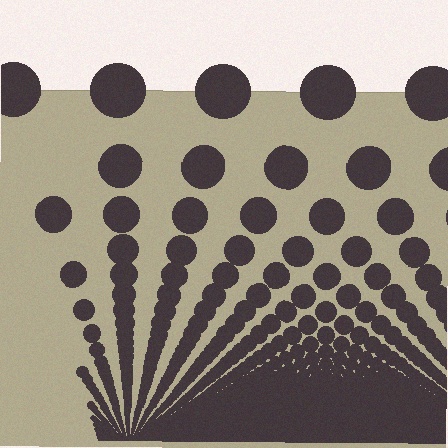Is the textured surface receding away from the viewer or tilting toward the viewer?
The surface appears to tilt toward the viewer. Texture elements get larger and sparser toward the top.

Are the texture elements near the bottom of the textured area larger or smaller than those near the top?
Smaller. The gradient is inverted — elements near the bottom are smaller and denser.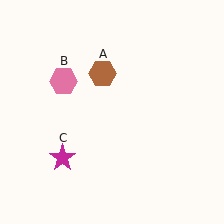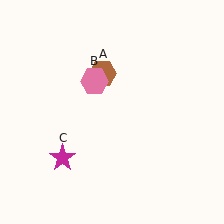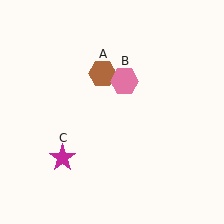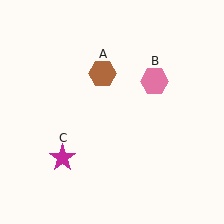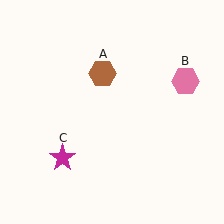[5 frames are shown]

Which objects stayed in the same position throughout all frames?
Brown hexagon (object A) and magenta star (object C) remained stationary.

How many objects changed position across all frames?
1 object changed position: pink hexagon (object B).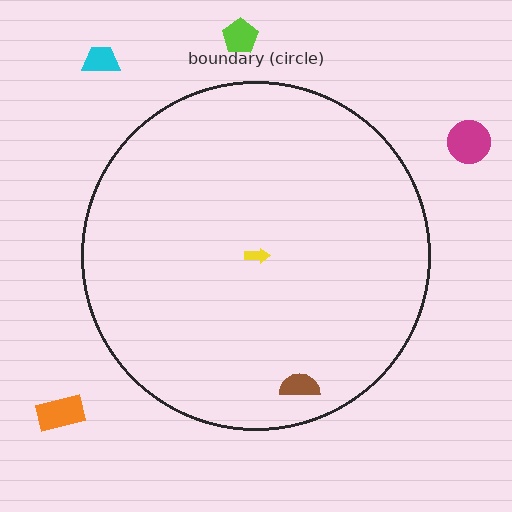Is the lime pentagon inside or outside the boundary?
Outside.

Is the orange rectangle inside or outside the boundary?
Outside.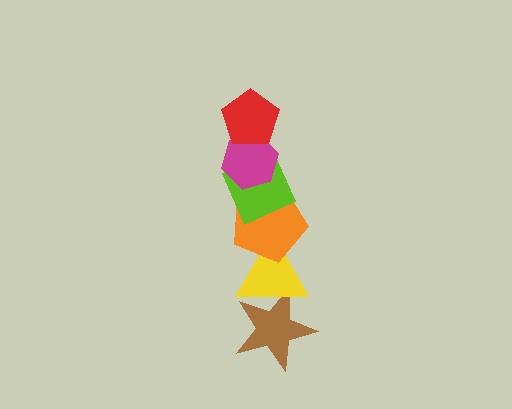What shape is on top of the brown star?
The yellow triangle is on top of the brown star.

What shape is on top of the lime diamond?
The magenta hexagon is on top of the lime diamond.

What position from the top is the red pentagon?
The red pentagon is 1st from the top.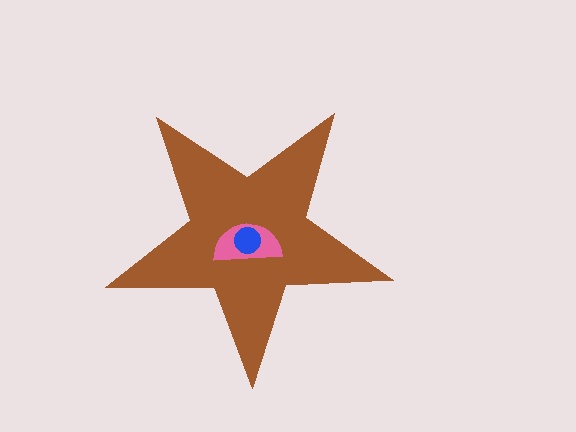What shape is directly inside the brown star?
The pink semicircle.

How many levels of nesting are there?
3.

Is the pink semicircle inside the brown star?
Yes.